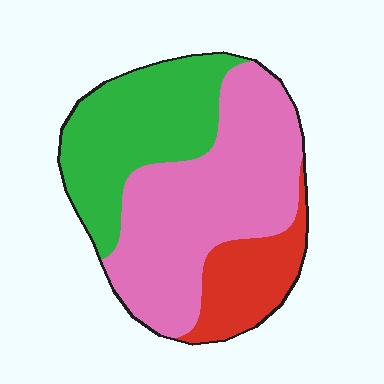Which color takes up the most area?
Pink, at roughly 50%.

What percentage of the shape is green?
Green covers roughly 35% of the shape.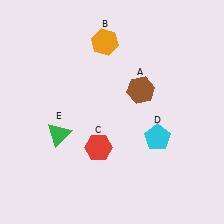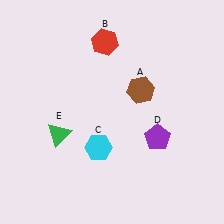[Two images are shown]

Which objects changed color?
B changed from orange to red. C changed from red to cyan. D changed from cyan to purple.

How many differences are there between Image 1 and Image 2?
There are 3 differences between the two images.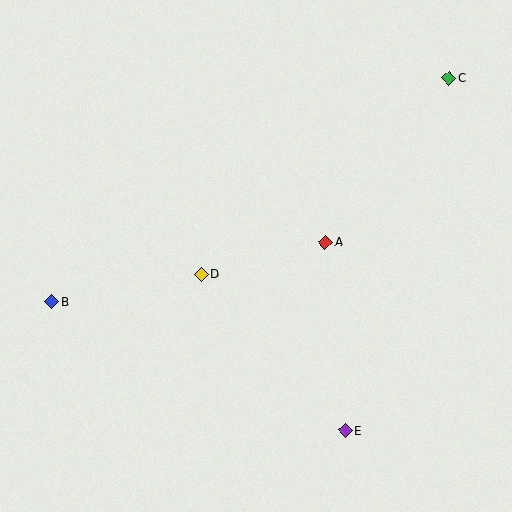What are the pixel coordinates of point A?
Point A is at (326, 242).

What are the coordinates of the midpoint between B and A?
The midpoint between B and A is at (189, 272).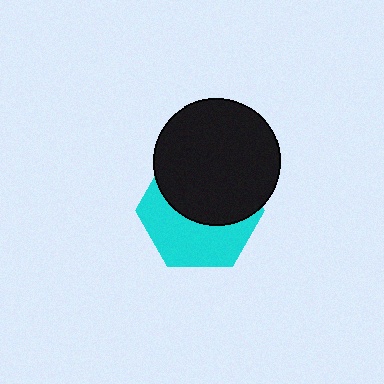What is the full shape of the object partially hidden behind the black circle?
The partially hidden object is a cyan hexagon.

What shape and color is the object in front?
The object in front is a black circle.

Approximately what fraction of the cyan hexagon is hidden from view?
Roughly 52% of the cyan hexagon is hidden behind the black circle.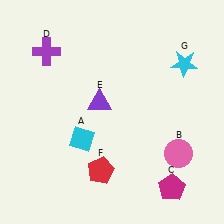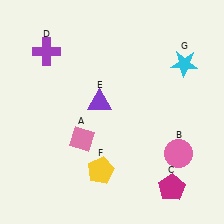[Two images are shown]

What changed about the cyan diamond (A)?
In Image 1, A is cyan. In Image 2, it changed to pink.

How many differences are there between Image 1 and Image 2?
There are 2 differences between the two images.